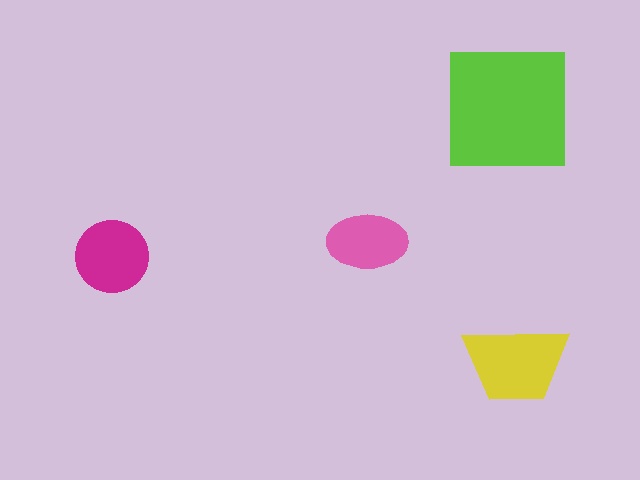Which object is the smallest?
The pink ellipse.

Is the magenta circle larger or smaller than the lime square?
Smaller.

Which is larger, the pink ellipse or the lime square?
The lime square.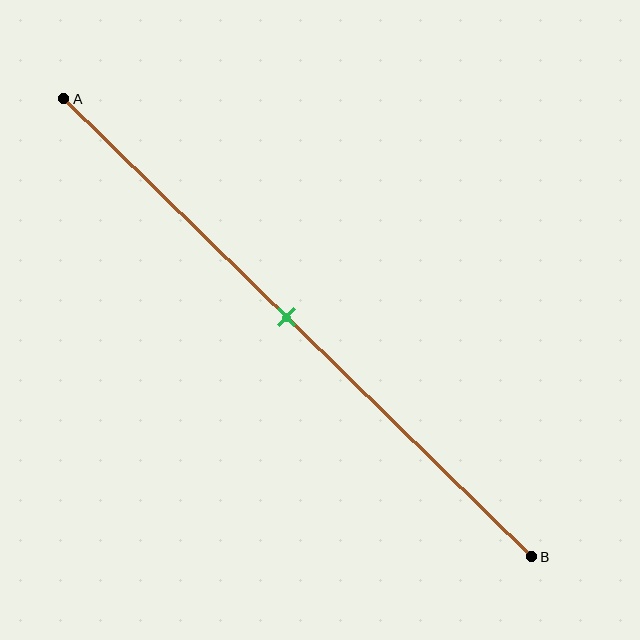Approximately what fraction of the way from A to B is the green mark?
The green mark is approximately 50% of the way from A to B.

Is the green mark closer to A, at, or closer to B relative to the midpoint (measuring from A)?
The green mark is approximately at the midpoint of segment AB.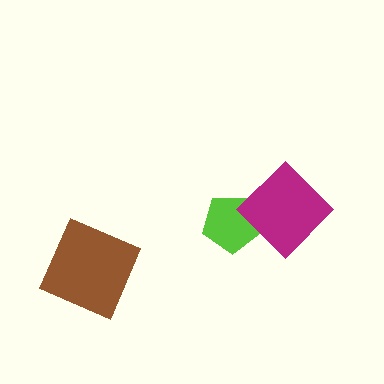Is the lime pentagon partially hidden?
Yes, it is partially covered by another shape.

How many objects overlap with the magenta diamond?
1 object overlaps with the magenta diamond.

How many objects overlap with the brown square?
0 objects overlap with the brown square.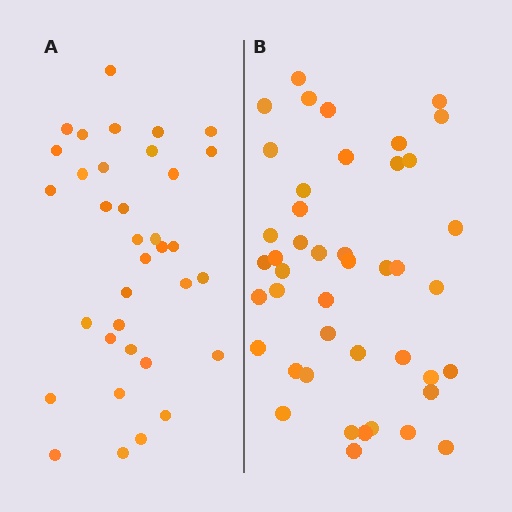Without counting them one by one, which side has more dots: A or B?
Region B (the right region) has more dots.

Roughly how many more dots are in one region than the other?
Region B has roughly 8 or so more dots than region A.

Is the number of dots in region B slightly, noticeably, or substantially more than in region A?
Region B has noticeably more, but not dramatically so. The ratio is roughly 1.3 to 1.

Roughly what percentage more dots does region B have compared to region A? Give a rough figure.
About 25% more.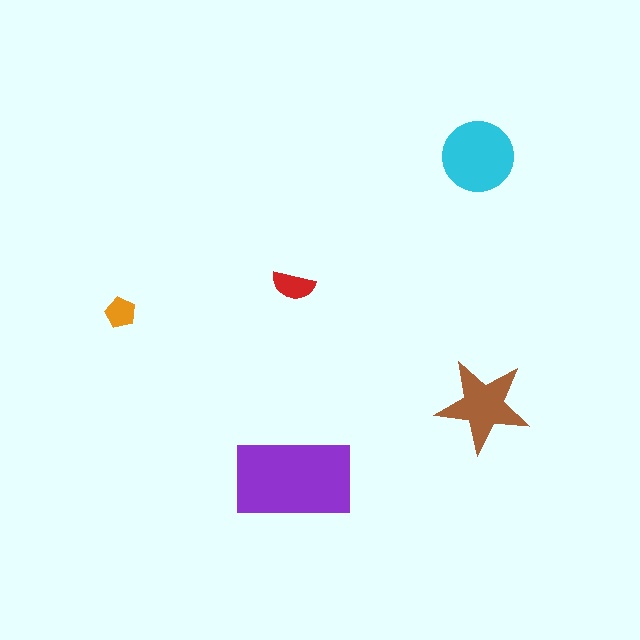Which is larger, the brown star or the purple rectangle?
The purple rectangle.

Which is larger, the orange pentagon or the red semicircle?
The red semicircle.